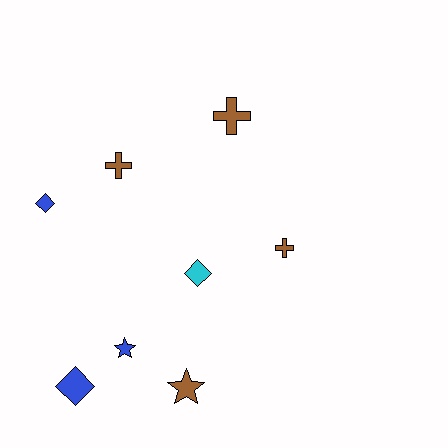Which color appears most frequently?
Brown, with 4 objects.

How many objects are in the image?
There are 8 objects.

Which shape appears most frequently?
Cross, with 3 objects.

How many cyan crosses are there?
There are no cyan crosses.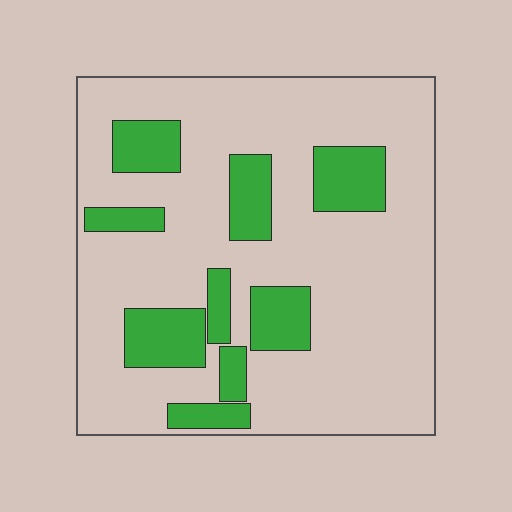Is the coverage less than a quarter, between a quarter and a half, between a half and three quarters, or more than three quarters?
Less than a quarter.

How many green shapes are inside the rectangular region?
9.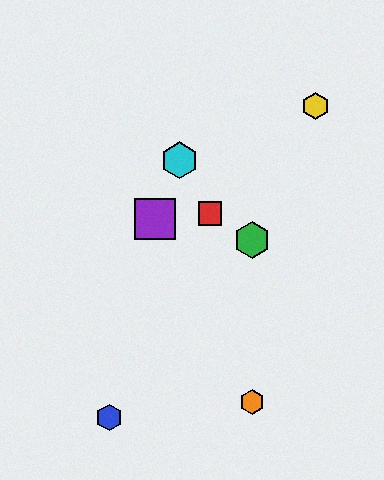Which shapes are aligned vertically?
The green hexagon, the orange hexagon are aligned vertically.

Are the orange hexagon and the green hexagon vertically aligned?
Yes, both are at x≈252.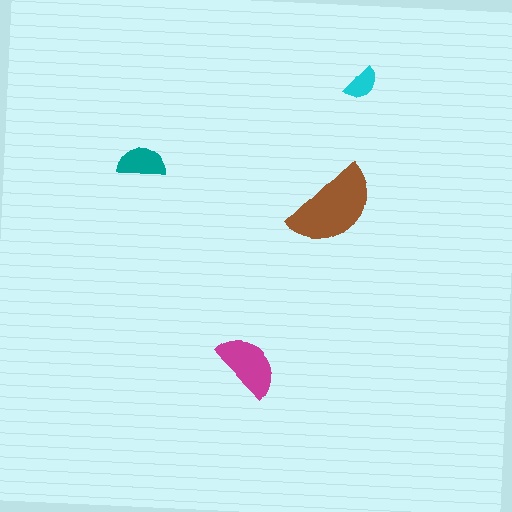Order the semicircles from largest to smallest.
the brown one, the magenta one, the teal one, the cyan one.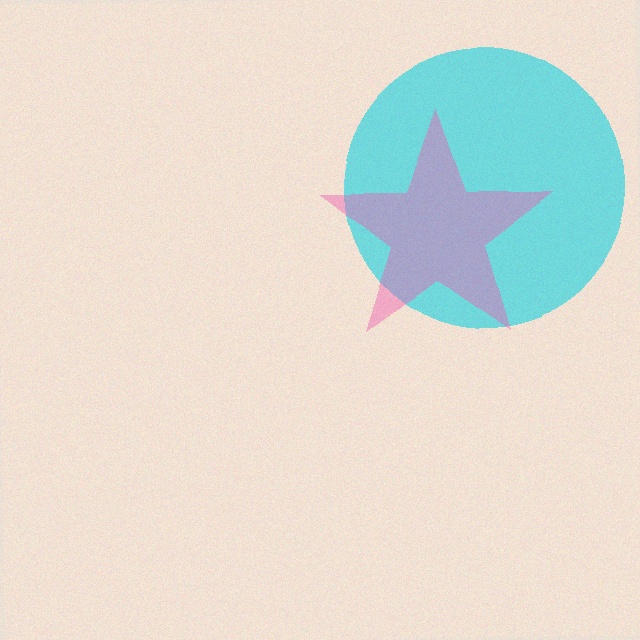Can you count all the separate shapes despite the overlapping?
Yes, there are 2 separate shapes.